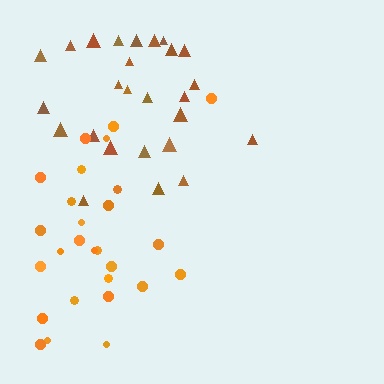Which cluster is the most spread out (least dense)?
Orange.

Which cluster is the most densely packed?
Brown.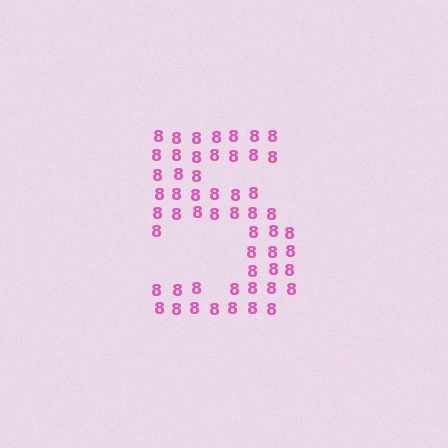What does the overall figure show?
The overall figure shows the digit 5.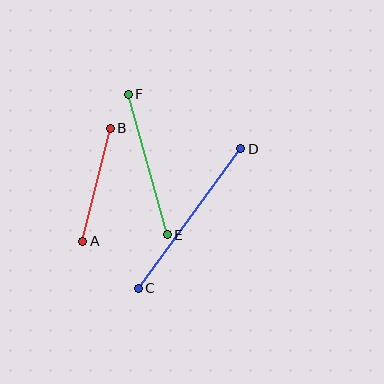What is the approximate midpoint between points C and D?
The midpoint is at approximately (189, 219) pixels.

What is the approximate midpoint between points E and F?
The midpoint is at approximately (148, 164) pixels.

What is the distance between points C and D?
The distance is approximately 173 pixels.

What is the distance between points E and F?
The distance is approximately 146 pixels.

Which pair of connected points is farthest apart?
Points C and D are farthest apart.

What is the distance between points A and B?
The distance is approximately 116 pixels.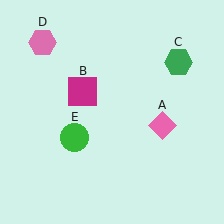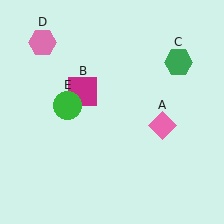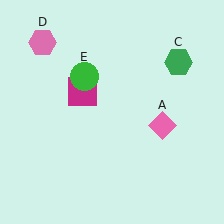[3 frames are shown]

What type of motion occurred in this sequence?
The green circle (object E) rotated clockwise around the center of the scene.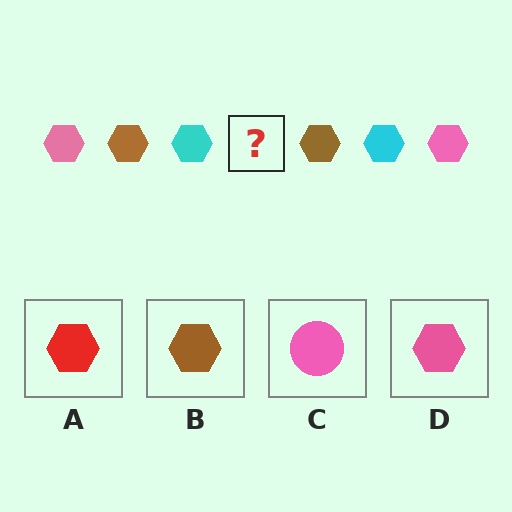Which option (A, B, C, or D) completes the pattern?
D.